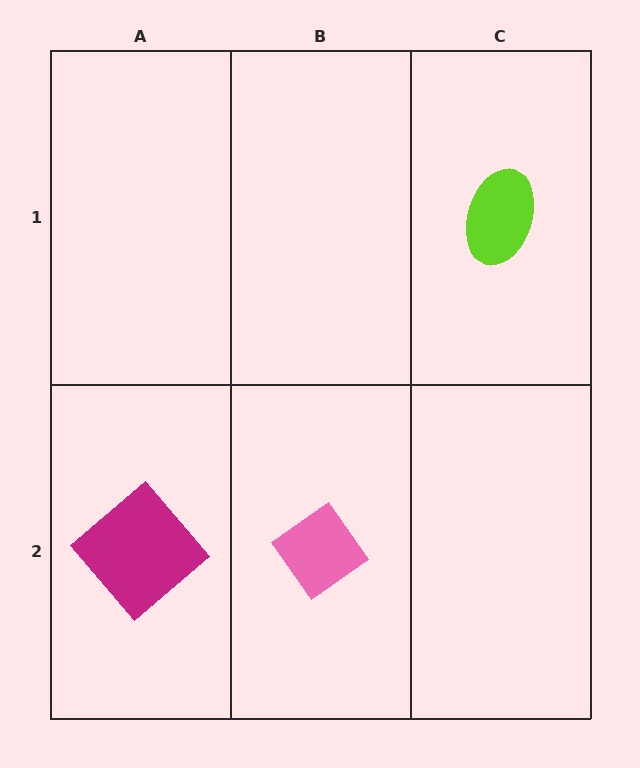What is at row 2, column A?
A magenta diamond.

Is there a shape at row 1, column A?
No, that cell is empty.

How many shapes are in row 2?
2 shapes.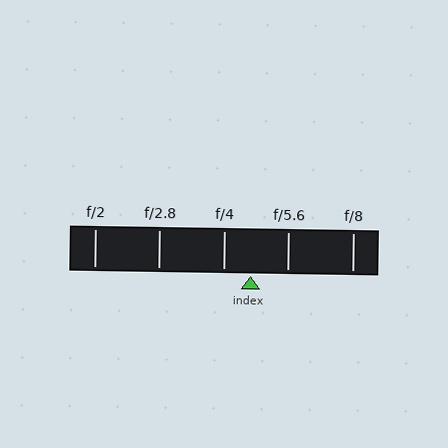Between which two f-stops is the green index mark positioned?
The index mark is between f/4 and f/5.6.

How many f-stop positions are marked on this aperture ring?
There are 5 f-stop positions marked.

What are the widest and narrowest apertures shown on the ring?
The widest aperture shown is f/2 and the narrowest is f/8.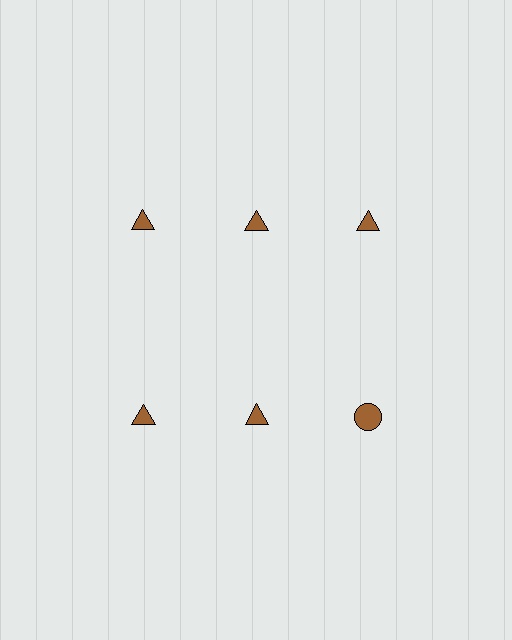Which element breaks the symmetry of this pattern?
The brown circle in the second row, center column breaks the symmetry. All other shapes are brown triangles.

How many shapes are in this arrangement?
There are 6 shapes arranged in a grid pattern.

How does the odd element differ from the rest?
It has a different shape: circle instead of triangle.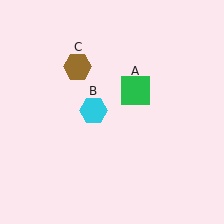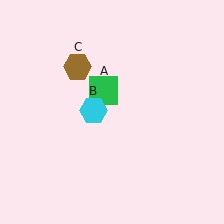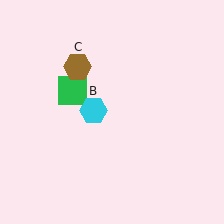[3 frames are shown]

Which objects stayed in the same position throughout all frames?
Cyan hexagon (object B) and brown hexagon (object C) remained stationary.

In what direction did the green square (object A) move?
The green square (object A) moved left.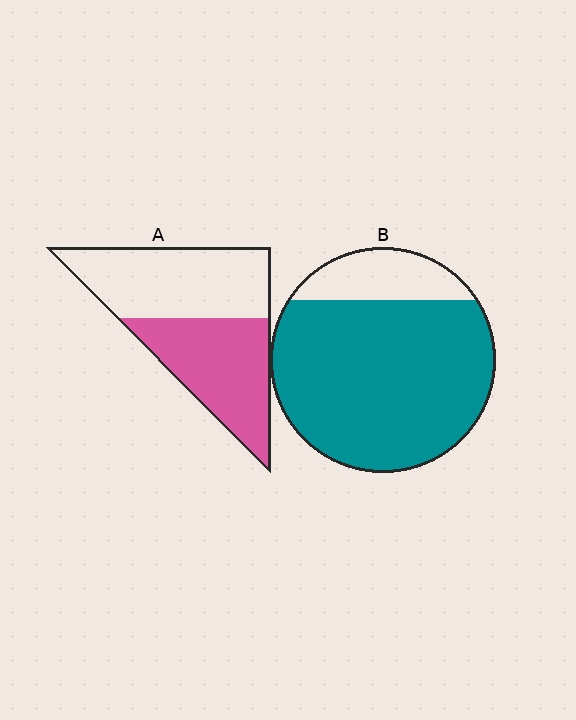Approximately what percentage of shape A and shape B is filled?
A is approximately 45% and B is approximately 80%.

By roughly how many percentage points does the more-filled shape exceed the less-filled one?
By roughly 35 percentage points (B over A).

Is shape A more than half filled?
Roughly half.